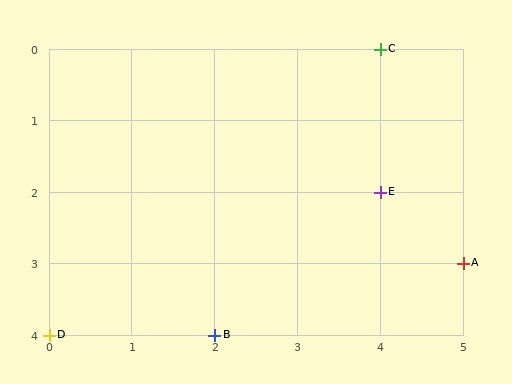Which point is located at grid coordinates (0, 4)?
Point D is at (0, 4).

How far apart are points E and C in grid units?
Points E and C are 2 rows apart.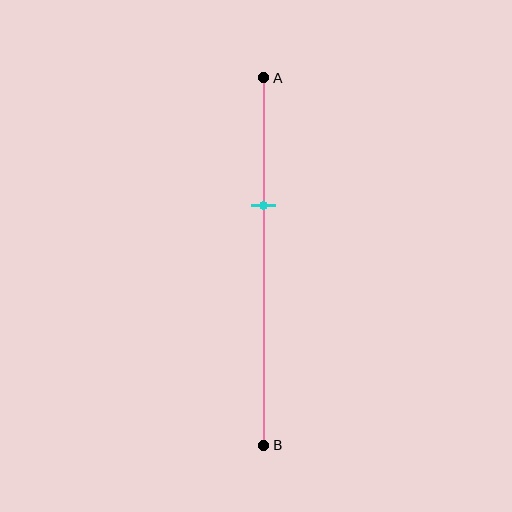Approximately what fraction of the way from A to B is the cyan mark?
The cyan mark is approximately 35% of the way from A to B.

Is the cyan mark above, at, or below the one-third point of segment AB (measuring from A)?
The cyan mark is approximately at the one-third point of segment AB.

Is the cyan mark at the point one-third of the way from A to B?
Yes, the mark is approximately at the one-third point.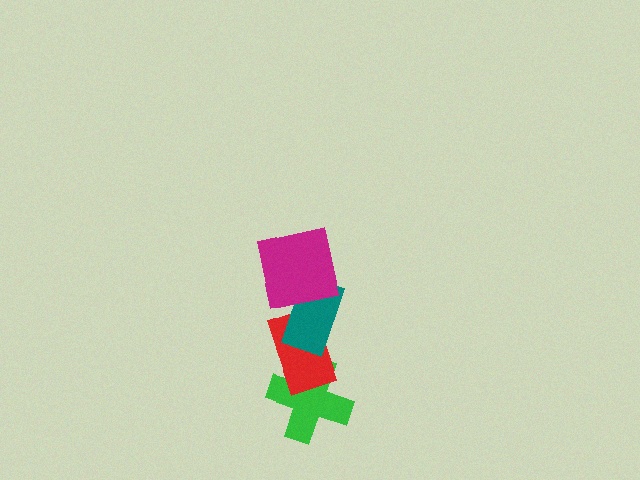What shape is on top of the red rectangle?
The teal rectangle is on top of the red rectangle.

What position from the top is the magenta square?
The magenta square is 1st from the top.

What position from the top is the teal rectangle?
The teal rectangle is 2nd from the top.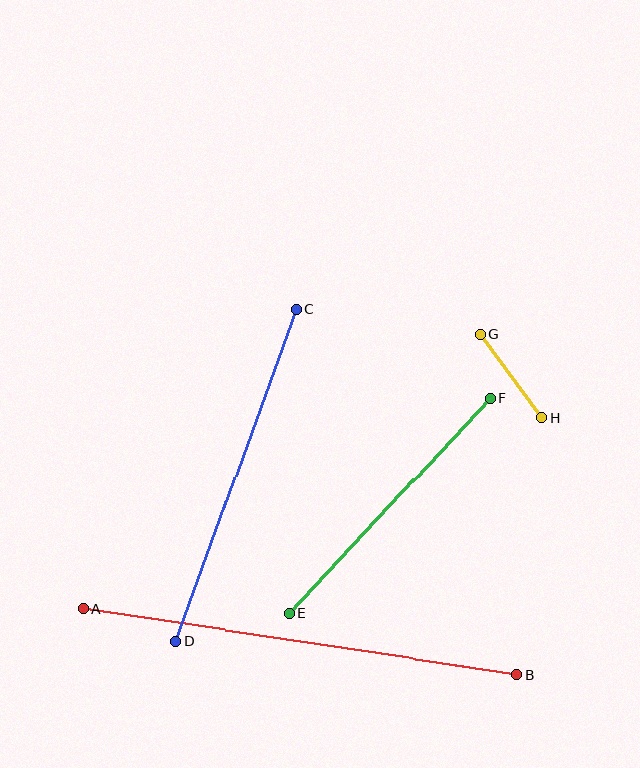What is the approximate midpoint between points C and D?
The midpoint is at approximately (236, 475) pixels.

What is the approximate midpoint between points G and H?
The midpoint is at approximately (511, 376) pixels.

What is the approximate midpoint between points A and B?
The midpoint is at approximately (300, 642) pixels.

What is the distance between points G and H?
The distance is approximately 104 pixels.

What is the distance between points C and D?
The distance is approximately 354 pixels.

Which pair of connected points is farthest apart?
Points A and B are farthest apart.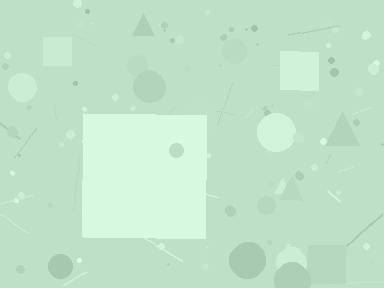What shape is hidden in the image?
A square is hidden in the image.